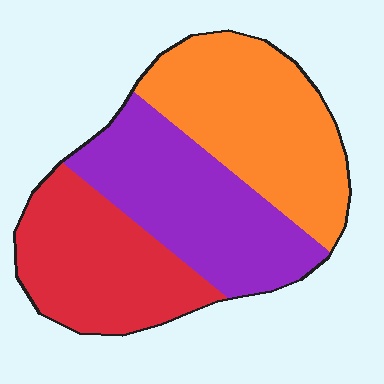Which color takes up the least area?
Red, at roughly 30%.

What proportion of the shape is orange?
Orange takes up between a third and a half of the shape.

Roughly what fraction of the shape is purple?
Purple takes up between a quarter and a half of the shape.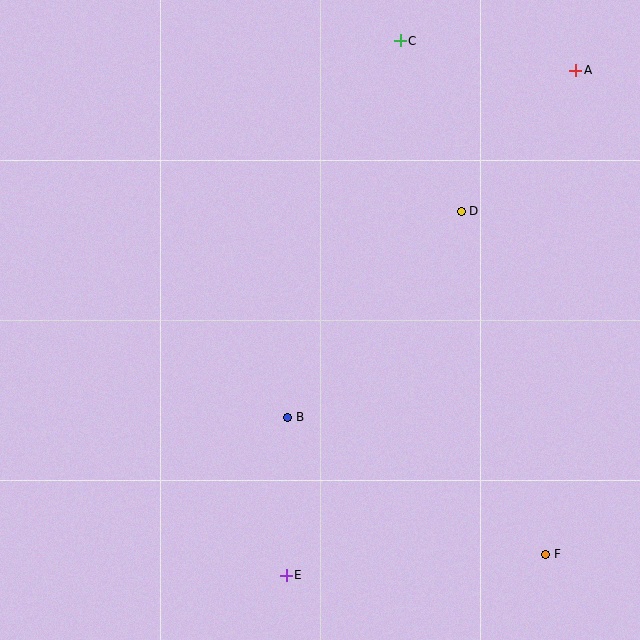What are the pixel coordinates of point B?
Point B is at (288, 417).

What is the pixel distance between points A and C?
The distance between A and C is 178 pixels.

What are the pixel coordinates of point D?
Point D is at (461, 211).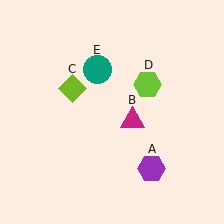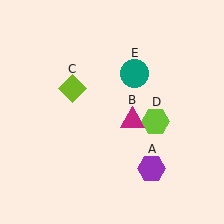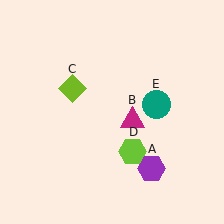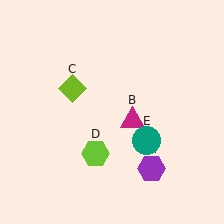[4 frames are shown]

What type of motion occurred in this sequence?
The lime hexagon (object D), teal circle (object E) rotated clockwise around the center of the scene.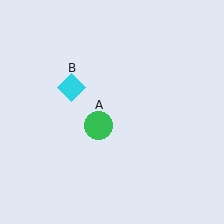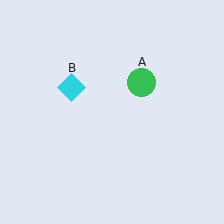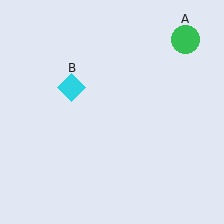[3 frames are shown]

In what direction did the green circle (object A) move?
The green circle (object A) moved up and to the right.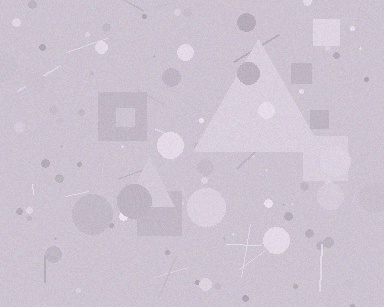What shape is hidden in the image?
A triangle is hidden in the image.